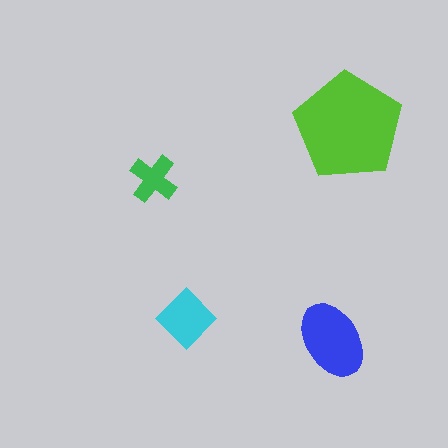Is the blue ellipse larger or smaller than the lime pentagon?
Smaller.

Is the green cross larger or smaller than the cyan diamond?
Smaller.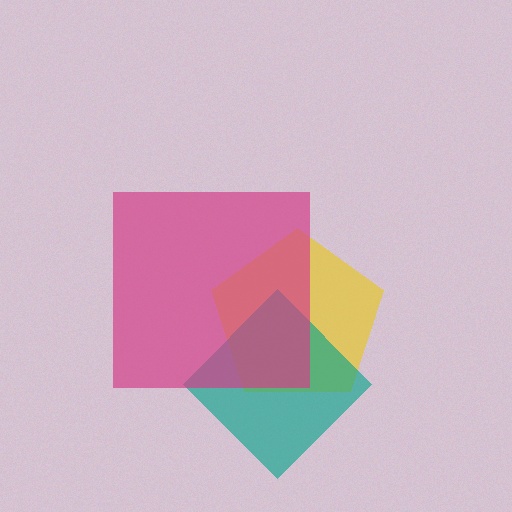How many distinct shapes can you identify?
There are 3 distinct shapes: a yellow pentagon, a teal diamond, a magenta square.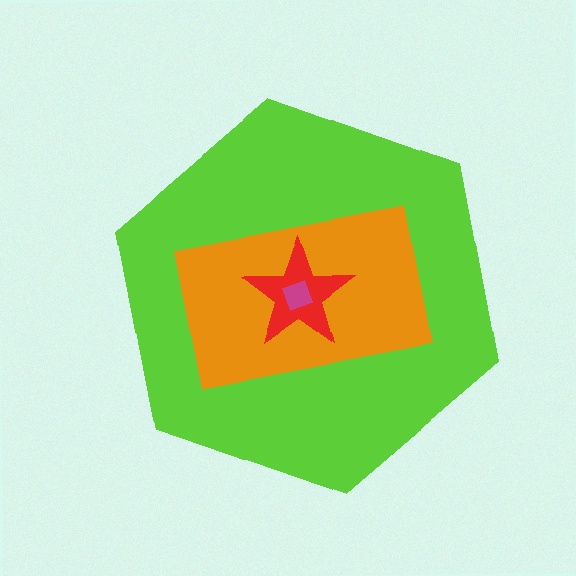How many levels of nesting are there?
4.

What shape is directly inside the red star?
The magenta square.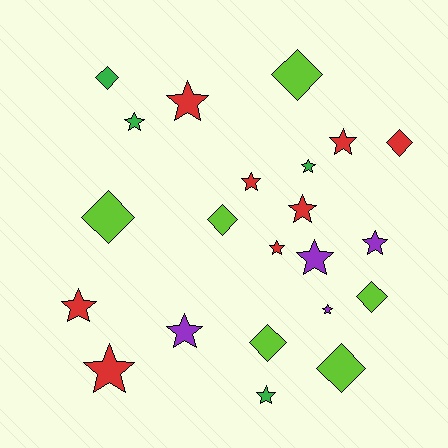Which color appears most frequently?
Red, with 8 objects.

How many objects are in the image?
There are 22 objects.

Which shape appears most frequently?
Star, with 14 objects.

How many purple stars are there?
There are 4 purple stars.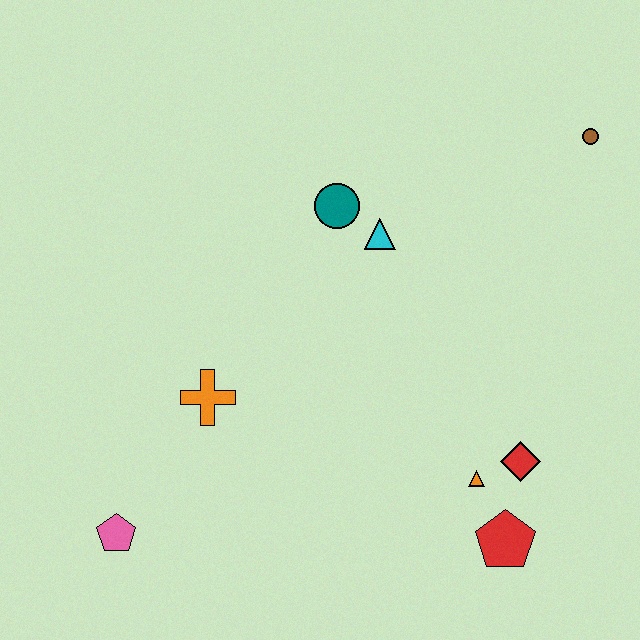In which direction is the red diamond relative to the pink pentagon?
The red diamond is to the right of the pink pentagon.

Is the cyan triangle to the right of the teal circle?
Yes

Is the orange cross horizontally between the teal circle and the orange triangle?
No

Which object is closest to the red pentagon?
The orange triangle is closest to the red pentagon.